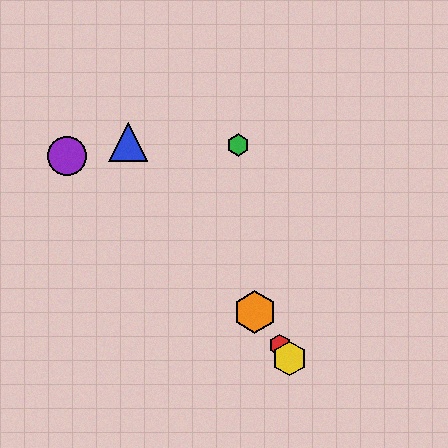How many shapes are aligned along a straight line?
4 shapes (the red hexagon, the blue triangle, the yellow hexagon, the orange hexagon) are aligned along a straight line.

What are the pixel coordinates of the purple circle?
The purple circle is at (67, 156).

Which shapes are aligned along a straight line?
The red hexagon, the blue triangle, the yellow hexagon, the orange hexagon are aligned along a straight line.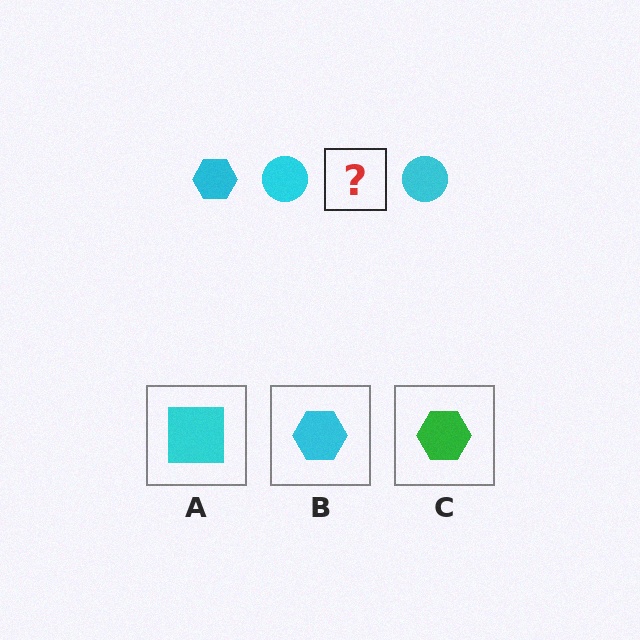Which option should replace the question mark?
Option B.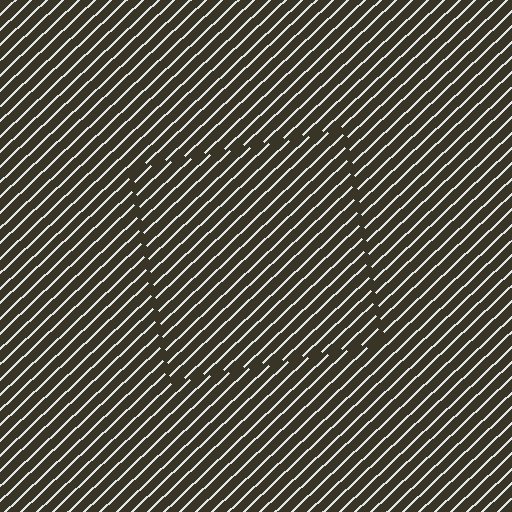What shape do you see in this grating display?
An illusory square. The interior of the shape contains the same grating, shifted by half a period — the contour is defined by the phase discontinuity where line-ends from the inner and outer gratings abut.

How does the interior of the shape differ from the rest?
The interior of the shape contains the same grating, shifted by half a period — the contour is defined by the phase discontinuity where line-ends from the inner and outer gratings abut.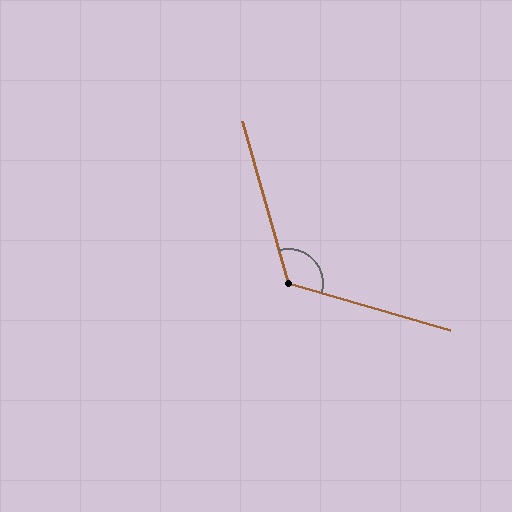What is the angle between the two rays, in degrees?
Approximately 122 degrees.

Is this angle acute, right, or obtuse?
It is obtuse.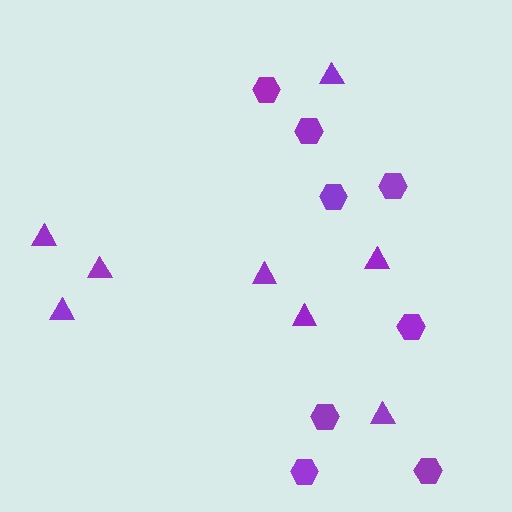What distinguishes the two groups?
There are 2 groups: one group of hexagons (8) and one group of triangles (8).